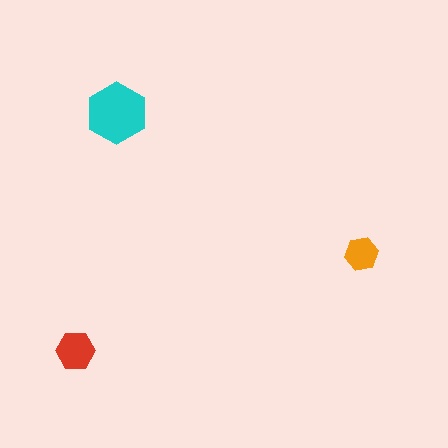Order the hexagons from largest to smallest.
the cyan one, the red one, the orange one.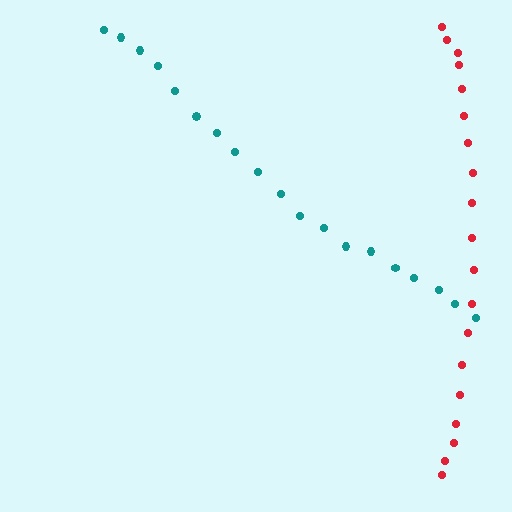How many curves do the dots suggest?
There are 2 distinct paths.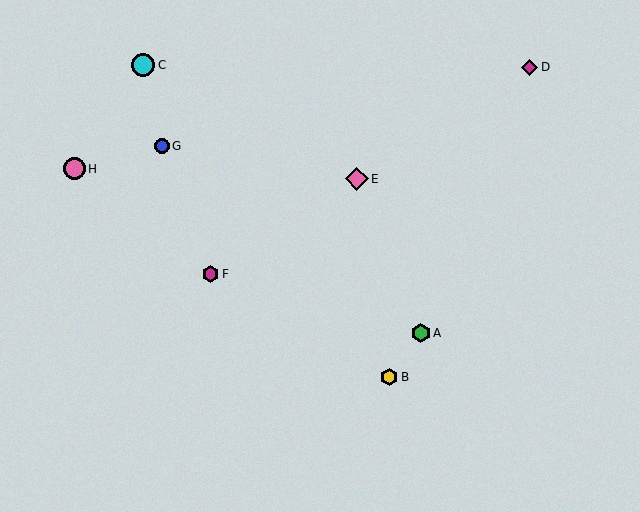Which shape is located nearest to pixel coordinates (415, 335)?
The green hexagon (labeled A) at (421, 333) is nearest to that location.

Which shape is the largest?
The pink diamond (labeled E) is the largest.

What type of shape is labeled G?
Shape G is a blue circle.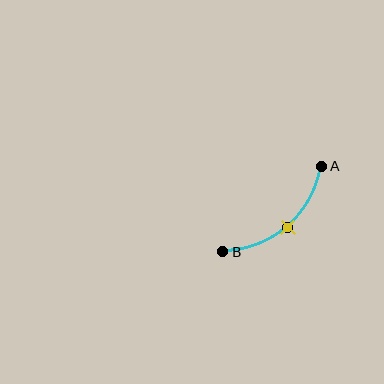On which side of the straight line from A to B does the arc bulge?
The arc bulges below and to the right of the straight line connecting A and B.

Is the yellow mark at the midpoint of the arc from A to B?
Yes. The yellow mark lies on the arc at equal arc-length from both A and B — it is the arc midpoint.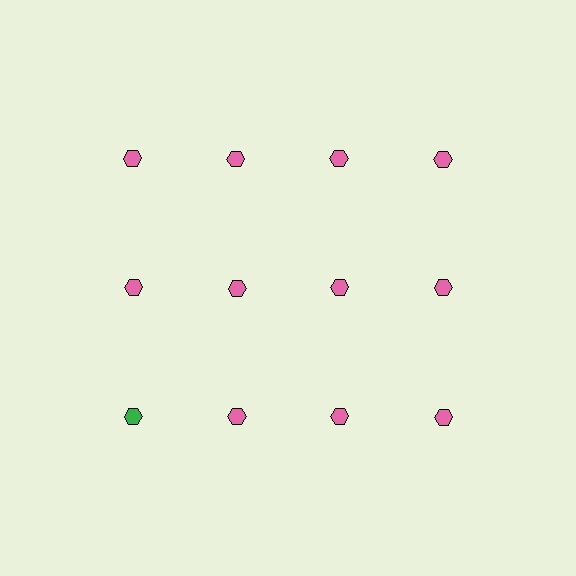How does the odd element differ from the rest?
It has a different color: green instead of pink.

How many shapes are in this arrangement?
There are 12 shapes arranged in a grid pattern.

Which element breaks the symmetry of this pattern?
The green hexagon in the third row, leftmost column breaks the symmetry. All other shapes are pink hexagons.